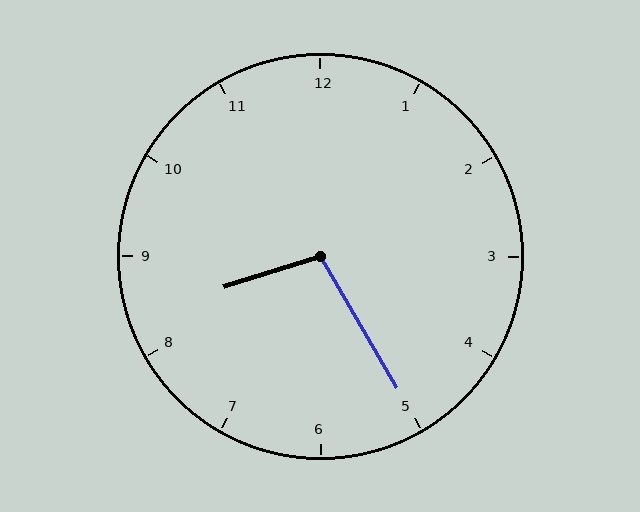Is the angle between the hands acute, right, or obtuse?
It is obtuse.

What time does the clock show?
8:25.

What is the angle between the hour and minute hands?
Approximately 102 degrees.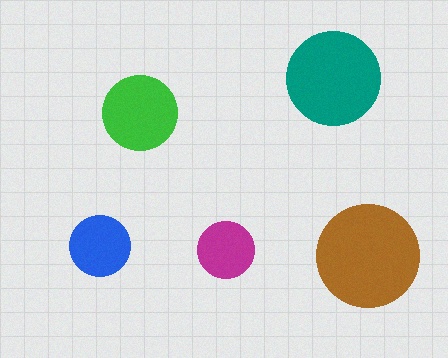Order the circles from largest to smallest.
the brown one, the teal one, the green one, the blue one, the magenta one.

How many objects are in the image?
There are 5 objects in the image.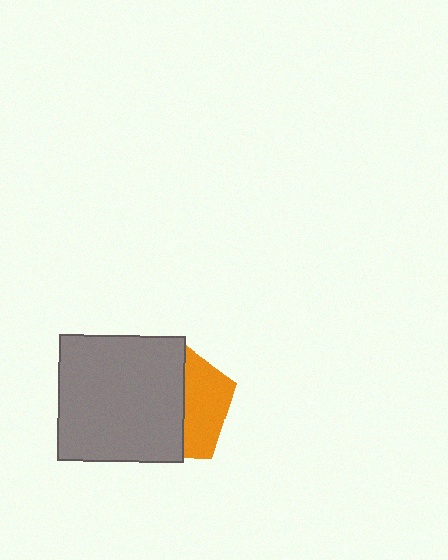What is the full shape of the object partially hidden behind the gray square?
The partially hidden object is an orange pentagon.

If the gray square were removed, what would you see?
You would see the complete orange pentagon.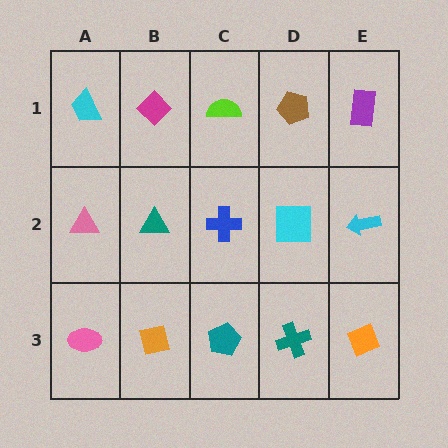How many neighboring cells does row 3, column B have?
3.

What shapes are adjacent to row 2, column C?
A lime semicircle (row 1, column C), a teal pentagon (row 3, column C), a teal triangle (row 2, column B), a cyan square (row 2, column D).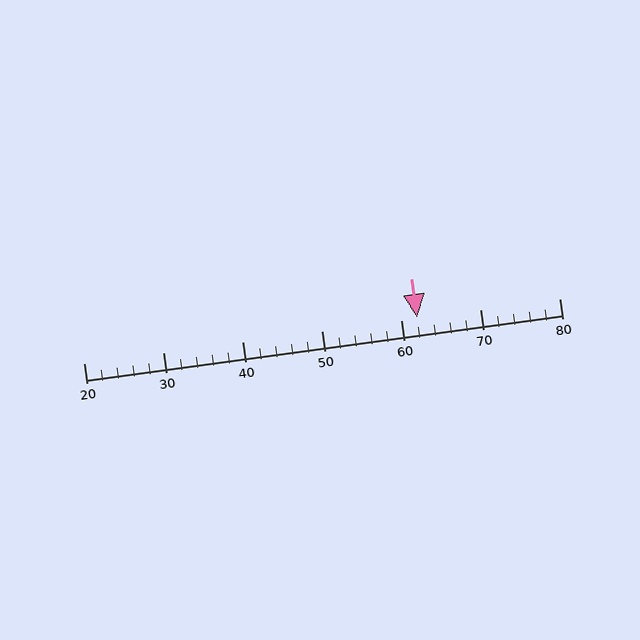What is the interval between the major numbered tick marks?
The major tick marks are spaced 10 units apart.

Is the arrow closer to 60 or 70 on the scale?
The arrow is closer to 60.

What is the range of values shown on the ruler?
The ruler shows values from 20 to 80.